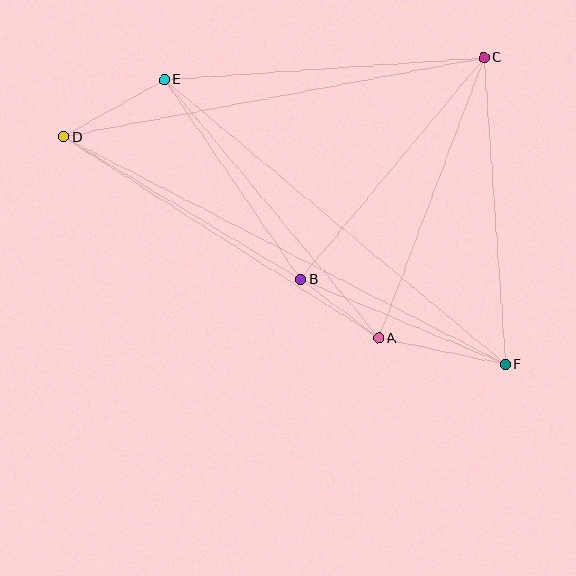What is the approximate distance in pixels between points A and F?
The distance between A and F is approximately 129 pixels.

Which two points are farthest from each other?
Points D and F are farthest from each other.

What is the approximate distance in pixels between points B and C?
The distance between B and C is approximately 288 pixels.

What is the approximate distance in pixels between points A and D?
The distance between A and D is approximately 374 pixels.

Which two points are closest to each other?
Points A and B are closest to each other.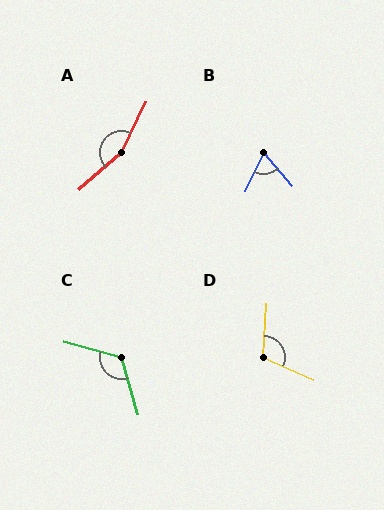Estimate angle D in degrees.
Approximately 109 degrees.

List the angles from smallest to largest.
B (67°), D (109°), C (123°), A (157°).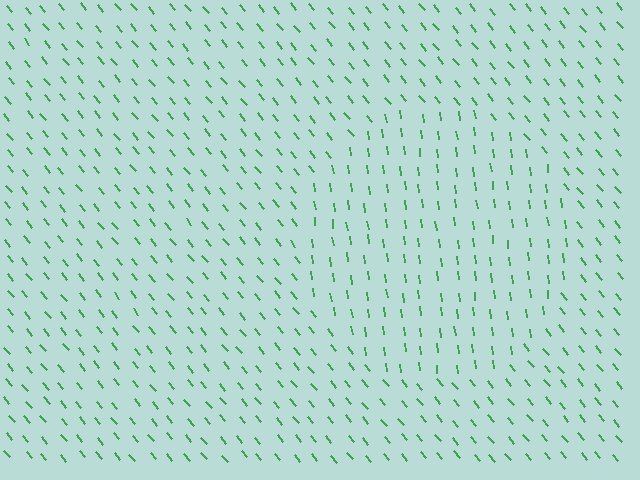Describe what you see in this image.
The image is filled with small green line segments. A circle region in the image has lines oriented differently from the surrounding lines, creating a visible texture boundary.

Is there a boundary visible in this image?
Yes, there is a texture boundary formed by a change in line orientation.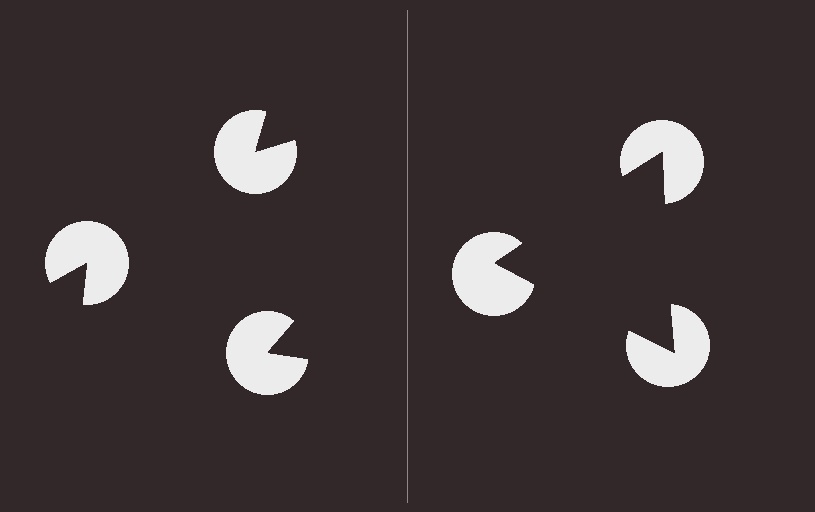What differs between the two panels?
The pac-man discs are positioned identically on both sides; only the wedge orientations differ. On the right they align to a triangle; on the left they are misaligned.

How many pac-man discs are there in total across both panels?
6 — 3 on each side.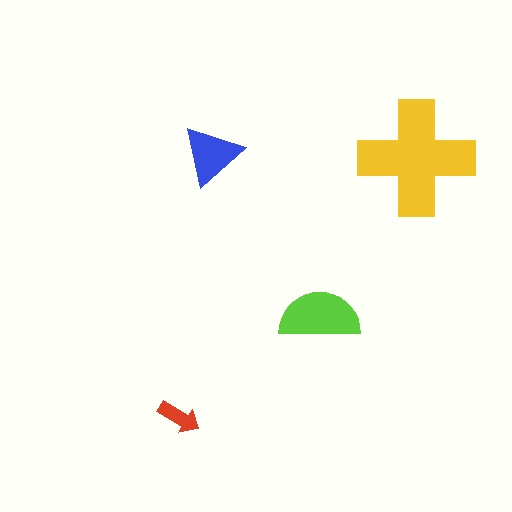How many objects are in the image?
There are 4 objects in the image.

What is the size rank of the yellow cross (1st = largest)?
1st.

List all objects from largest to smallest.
The yellow cross, the lime semicircle, the blue triangle, the red arrow.